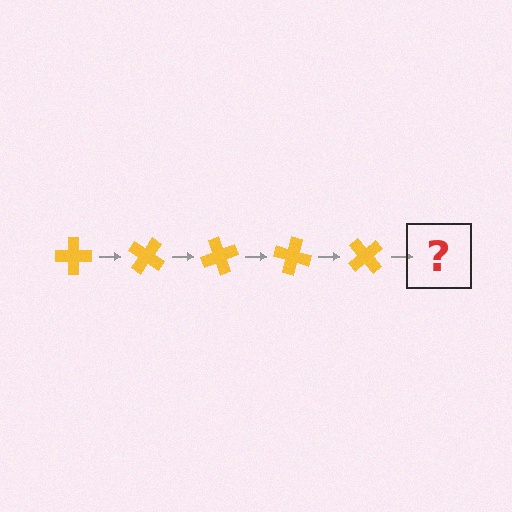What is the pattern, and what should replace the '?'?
The pattern is that the cross rotates 35 degrees each step. The '?' should be a yellow cross rotated 175 degrees.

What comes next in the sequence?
The next element should be a yellow cross rotated 175 degrees.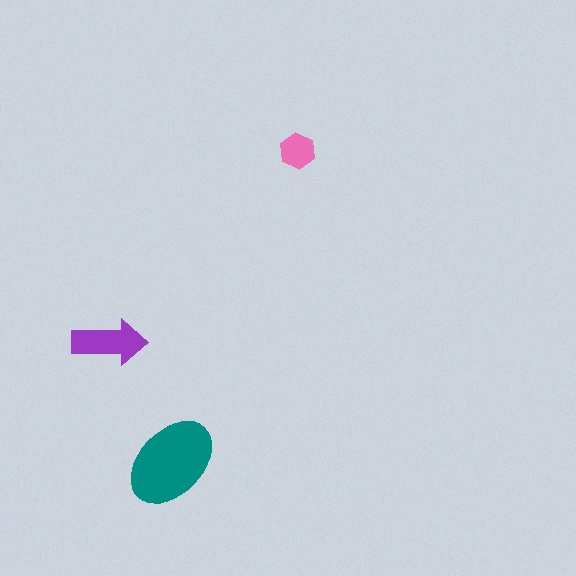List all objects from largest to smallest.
The teal ellipse, the purple arrow, the pink hexagon.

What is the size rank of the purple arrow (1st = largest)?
2nd.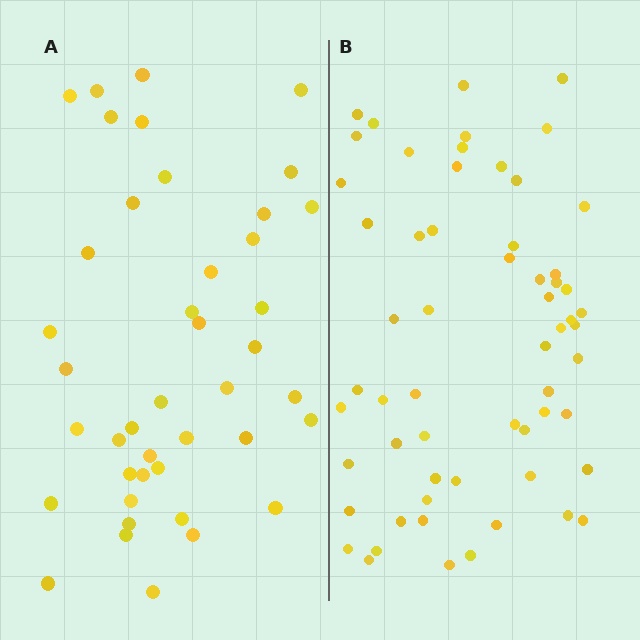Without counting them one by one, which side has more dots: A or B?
Region B (the right region) has more dots.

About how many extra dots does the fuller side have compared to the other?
Region B has approximately 20 more dots than region A.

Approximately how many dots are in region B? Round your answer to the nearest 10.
About 60 dots.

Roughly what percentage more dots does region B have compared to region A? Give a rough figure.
About 45% more.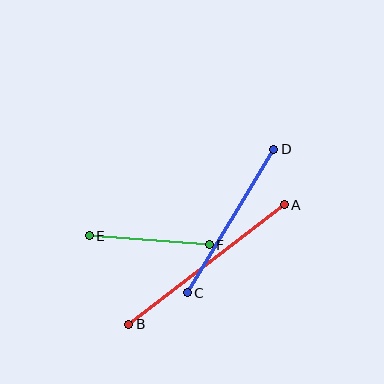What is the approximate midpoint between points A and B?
The midpoint is at approximately (207, 265) pixels.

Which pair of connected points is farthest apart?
Points A and B are farthest apart.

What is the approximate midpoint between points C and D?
The midpoint is at approximately (230, 221) pixels.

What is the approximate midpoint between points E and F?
The midpoint is at approximately (149, 240) pixels.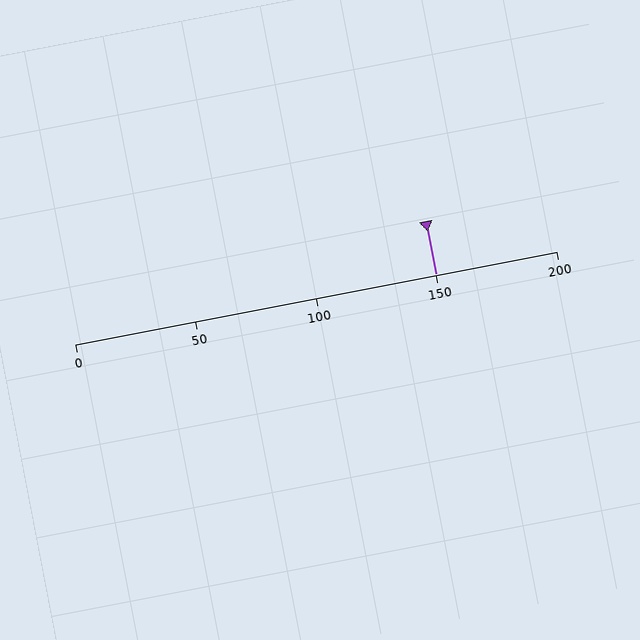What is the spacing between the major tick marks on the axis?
The major ticks are spaced 50 apart.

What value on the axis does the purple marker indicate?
The marker indicates approximately 150.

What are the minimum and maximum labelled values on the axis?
The axis runs from 0 to 200.